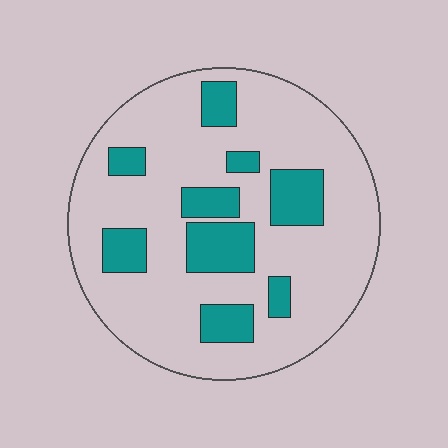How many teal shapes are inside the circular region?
9.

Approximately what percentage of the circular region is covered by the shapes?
Approximately 20%.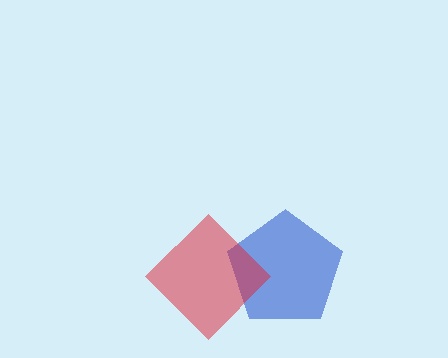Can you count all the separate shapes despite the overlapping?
Yes, there are 2 separate shapes.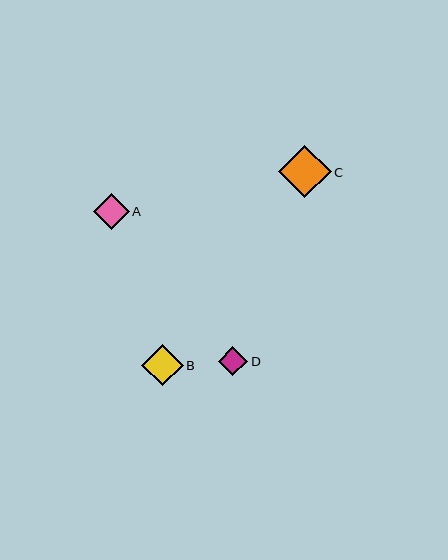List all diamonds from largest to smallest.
From largest to smallest: C, B, A, D.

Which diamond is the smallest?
Diamond D is the smallest with a size of approximately 29 pixels.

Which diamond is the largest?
Diamond C is the largest with a size of approximately 52 pixels.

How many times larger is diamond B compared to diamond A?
Diamond B is approximately 1.2 times the size of diamond A.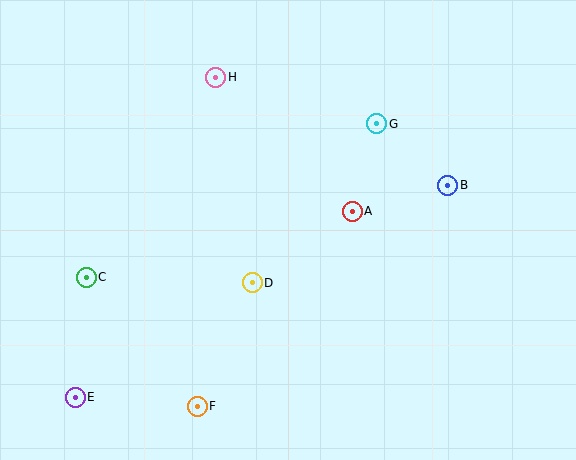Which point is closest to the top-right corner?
Point B is closest to the top-right corner.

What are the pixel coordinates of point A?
Point A is at (352, 211).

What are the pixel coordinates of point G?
Point G is at (377, 124).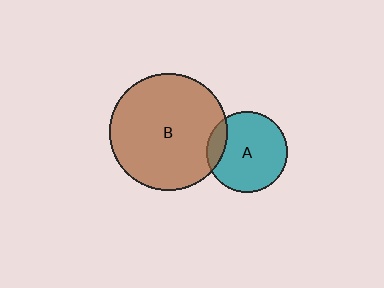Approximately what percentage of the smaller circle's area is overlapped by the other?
Approximately 15%.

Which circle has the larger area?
Circle B (brown).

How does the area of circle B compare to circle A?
Approximately 2.1 times.